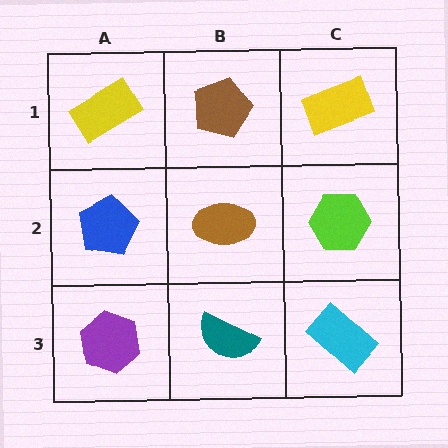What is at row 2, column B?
A brown ellipse.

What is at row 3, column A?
A purple hexagon.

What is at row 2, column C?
A lime hexagon.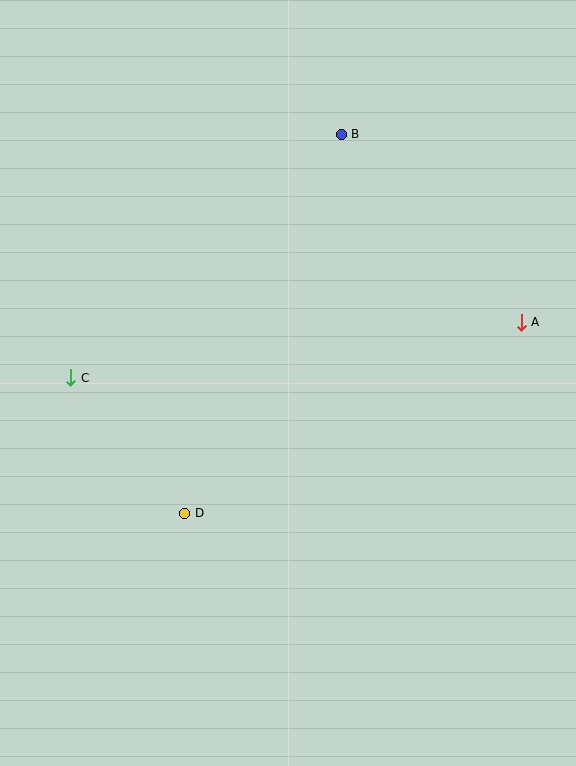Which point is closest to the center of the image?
Point D at (184, 513) is closest to the center.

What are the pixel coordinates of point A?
Point A is at (521, 322).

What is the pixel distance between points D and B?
The distance between D and B is 410 pixels.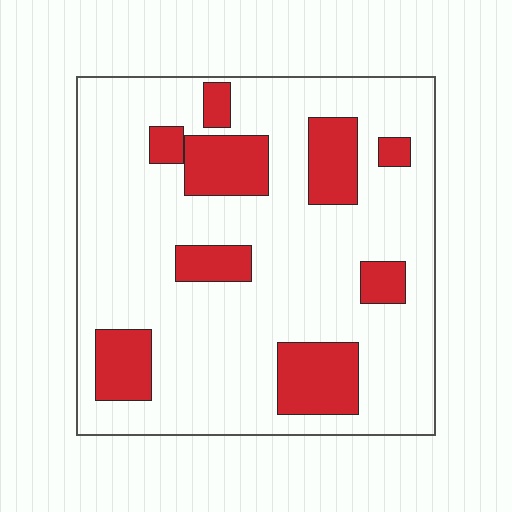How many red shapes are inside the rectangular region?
9.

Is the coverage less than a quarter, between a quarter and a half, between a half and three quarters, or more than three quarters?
Less than a quarter.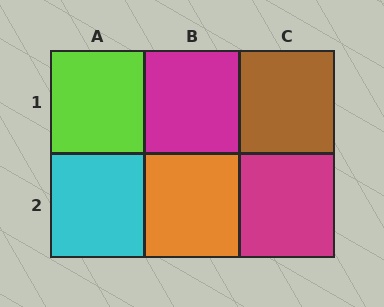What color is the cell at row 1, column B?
Magenta.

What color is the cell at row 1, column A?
Lime.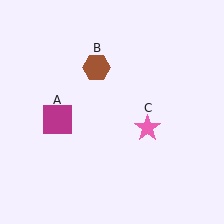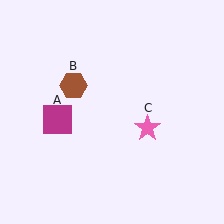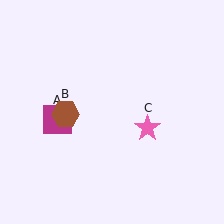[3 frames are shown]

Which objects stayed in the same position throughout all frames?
Magenta square (object A) and pink star (object C) remained stationary.